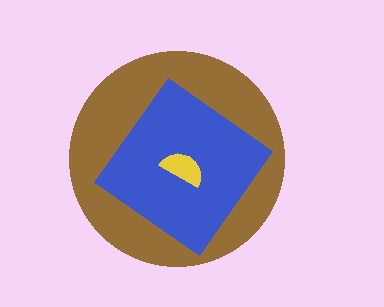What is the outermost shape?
The brown circle.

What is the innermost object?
The yellow semicircle.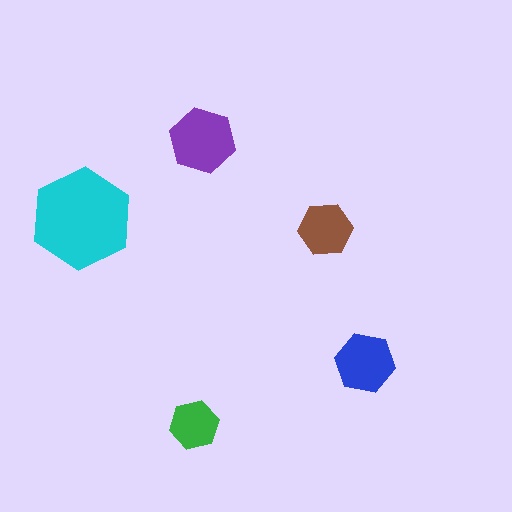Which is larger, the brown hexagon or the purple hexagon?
The purple one.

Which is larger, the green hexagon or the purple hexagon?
The purple one.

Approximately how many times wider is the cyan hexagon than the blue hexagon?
About 1.5 times wider.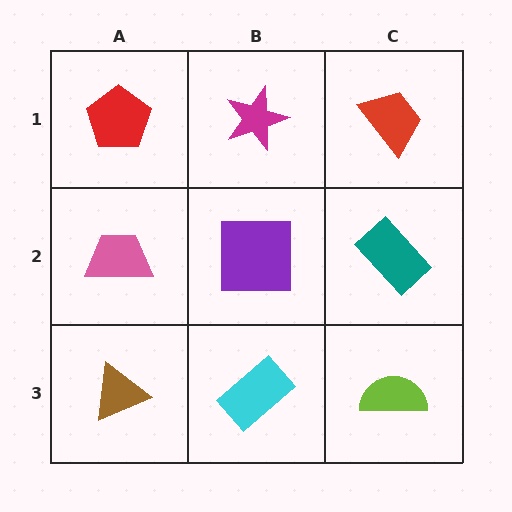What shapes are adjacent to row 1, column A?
A pink trapezoid (row 2, column A), a magenta star (row 1, column B).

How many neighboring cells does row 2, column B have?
4.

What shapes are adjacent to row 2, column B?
A magenta star (row 1, column B), a cyan rectangle (row 3, column B), a pink trapezoid (row 2, column A), a teal rectangle (row 2, column C).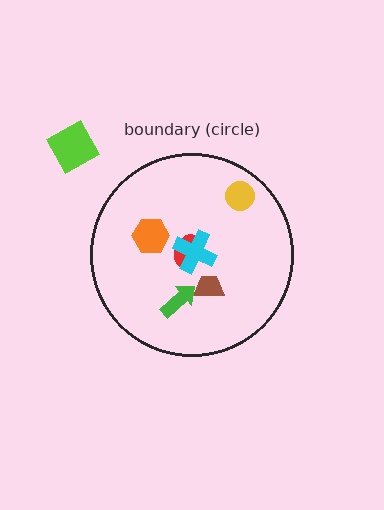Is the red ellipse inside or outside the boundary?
Inside.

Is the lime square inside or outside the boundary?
Outside.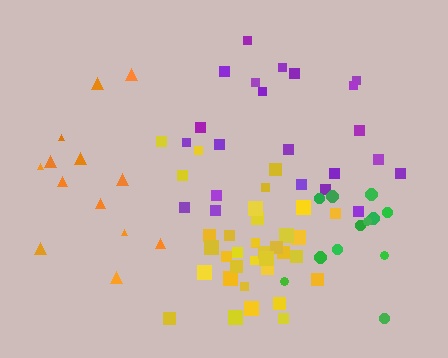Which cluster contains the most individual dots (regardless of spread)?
Yellow (35).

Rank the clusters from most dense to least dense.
yellow, green, purple, orange.